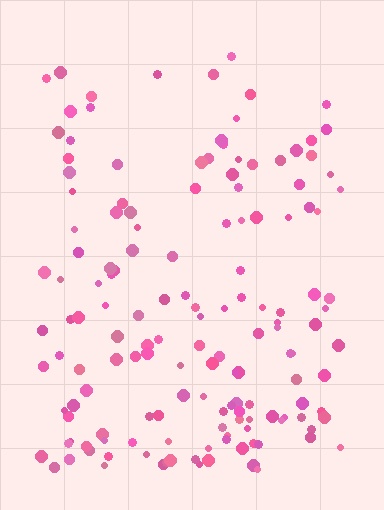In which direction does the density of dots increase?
From top to bottom, with the bottom side densest.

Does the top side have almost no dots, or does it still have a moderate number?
Still a moderate number, just noticeably fewer than the bottom.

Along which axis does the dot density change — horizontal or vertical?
Vertical.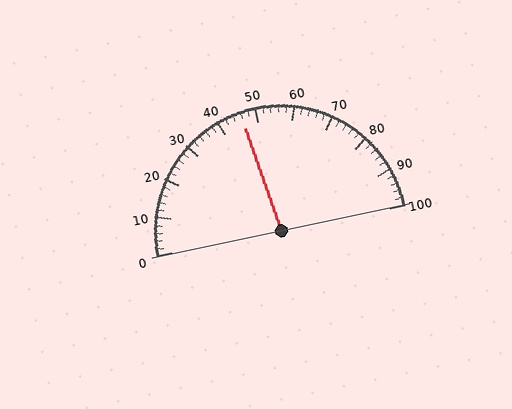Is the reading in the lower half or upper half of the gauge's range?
The reading is in the lower half of the range (0 to 100).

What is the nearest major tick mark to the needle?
The nearest major tick mark is 50.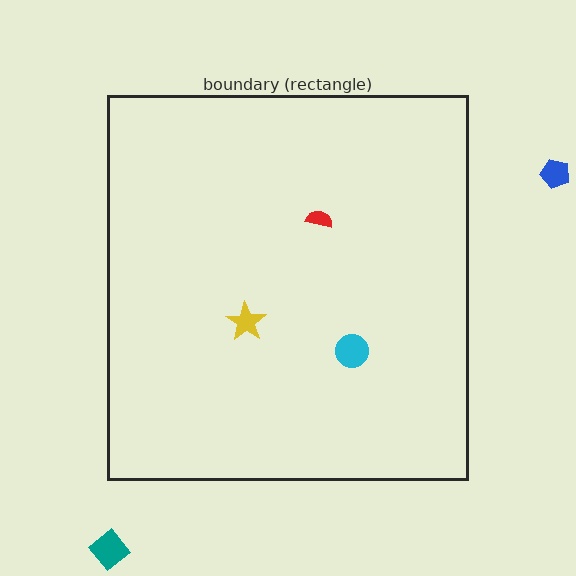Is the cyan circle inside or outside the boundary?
Inside.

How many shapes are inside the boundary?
3 inside, 2 outside.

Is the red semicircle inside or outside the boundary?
Inside.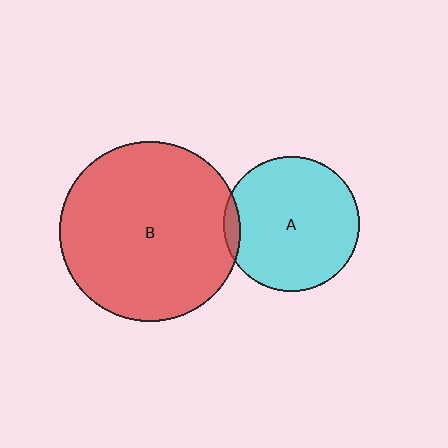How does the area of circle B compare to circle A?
Approximately 1.8 times.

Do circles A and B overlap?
Yes.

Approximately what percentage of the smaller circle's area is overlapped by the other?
Approximately 5%.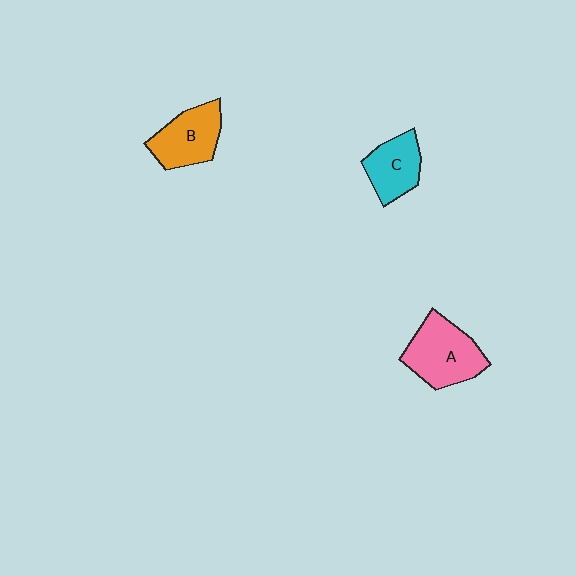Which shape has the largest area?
Shape A (pink).